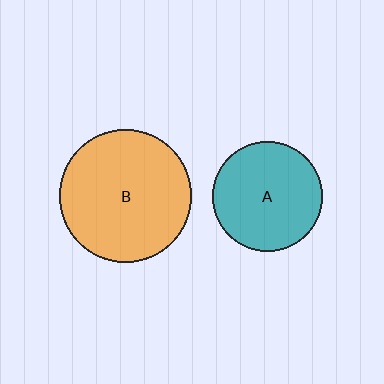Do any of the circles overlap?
No, none of the circles overlap.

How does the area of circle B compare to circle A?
Approximately 1.5 times.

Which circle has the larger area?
Circle B (orange).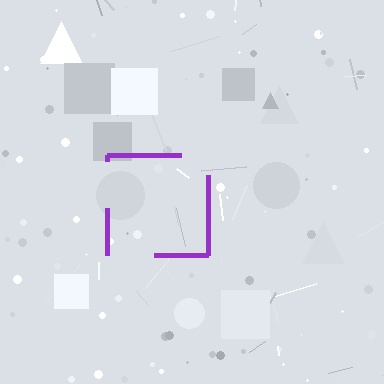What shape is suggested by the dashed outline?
The dashed outline suggests a square.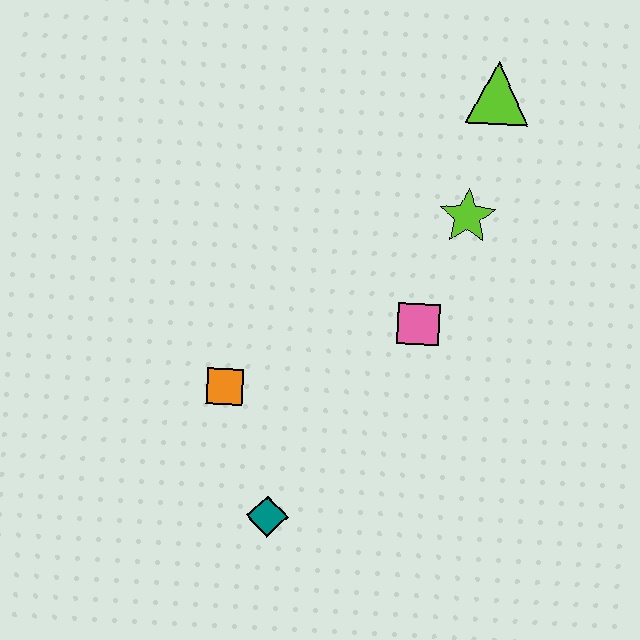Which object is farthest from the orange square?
The lime triangle is farthest from the orange square.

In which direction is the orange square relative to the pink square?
The orange square is to the left of the pink square.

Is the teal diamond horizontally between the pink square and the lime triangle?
No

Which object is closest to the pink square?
The lime star is closest to the pink square.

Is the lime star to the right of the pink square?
Yes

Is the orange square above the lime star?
No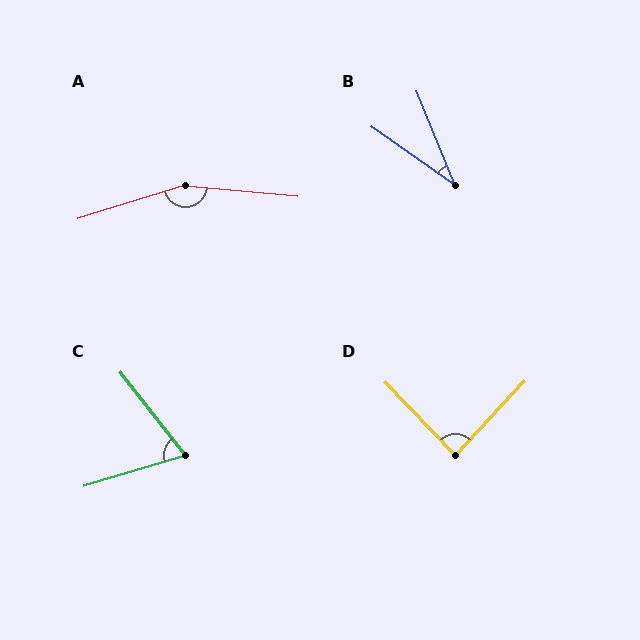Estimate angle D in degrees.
Approximately 87 degrees.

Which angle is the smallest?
B, at approximately 33 degrees.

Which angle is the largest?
A, at approximately 158 degrees.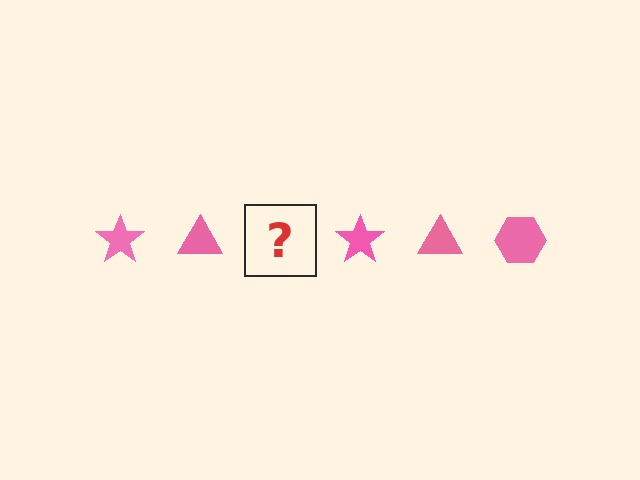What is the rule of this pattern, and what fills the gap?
The rule is that the pattern cycles through star, triangle, hexagon shapes in pink. The gap should be filled with a pink hexagon.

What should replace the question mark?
The question mark should be replaced with a pink hexagon.